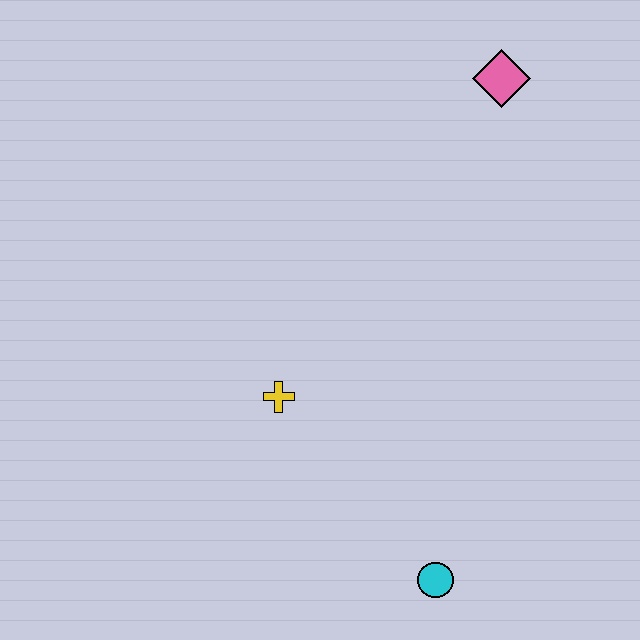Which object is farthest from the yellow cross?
The pink diamond is farthest from the yellow cross.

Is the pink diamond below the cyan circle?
No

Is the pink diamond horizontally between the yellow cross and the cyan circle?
No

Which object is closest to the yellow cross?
The cyan circle is closest to the yellow cross.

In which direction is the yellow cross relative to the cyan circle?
The yellow cross is above the cyan circle.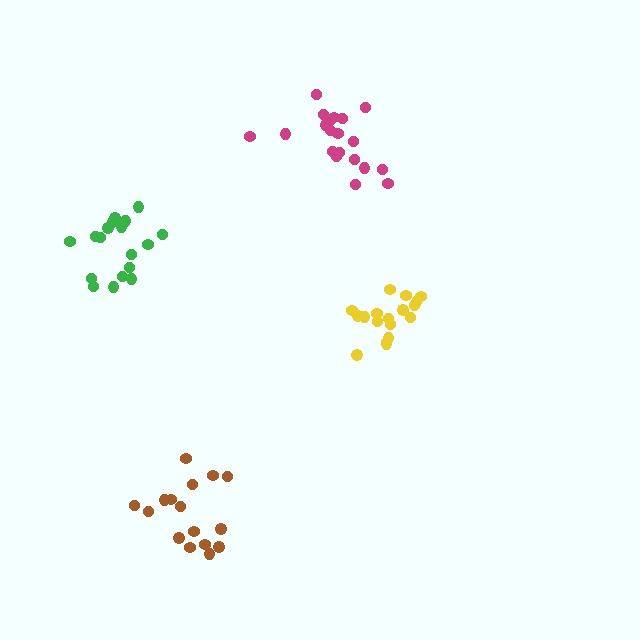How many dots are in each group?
Group 1: 20 dots, Group 2: 16 dots, Group 3: 18 dots, Group 4: 18 dots (72 total).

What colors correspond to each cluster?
The clusters are colored: magenta, brown, yellow, green.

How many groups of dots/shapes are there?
There are 4 groups.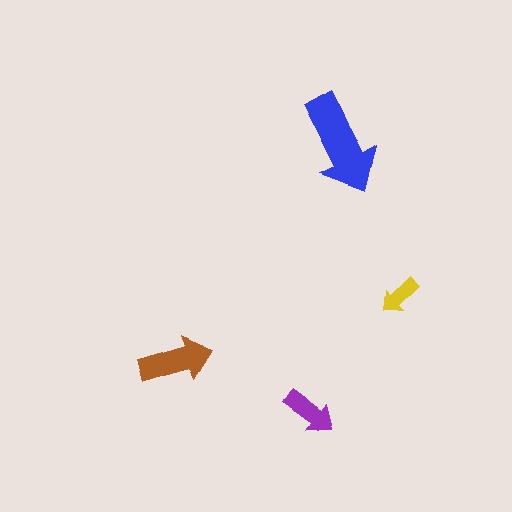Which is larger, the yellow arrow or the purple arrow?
The purple one.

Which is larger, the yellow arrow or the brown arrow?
The brown one.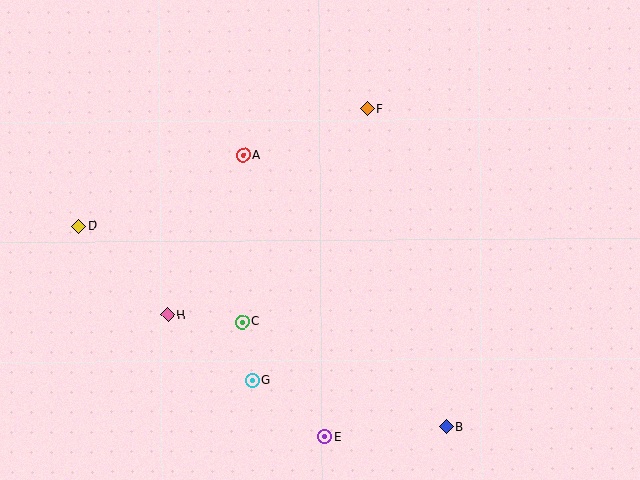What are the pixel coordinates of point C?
Point C is at (242, 322).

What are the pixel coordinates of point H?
Point H is at (168, 315).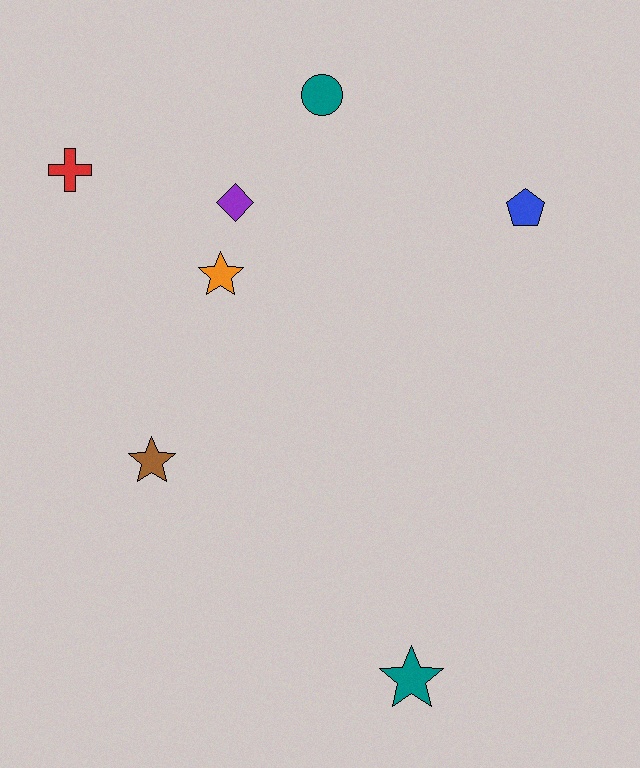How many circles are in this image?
There is 1 circle.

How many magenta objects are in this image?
There are no magenta objects.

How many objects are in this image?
There are 7 objects.